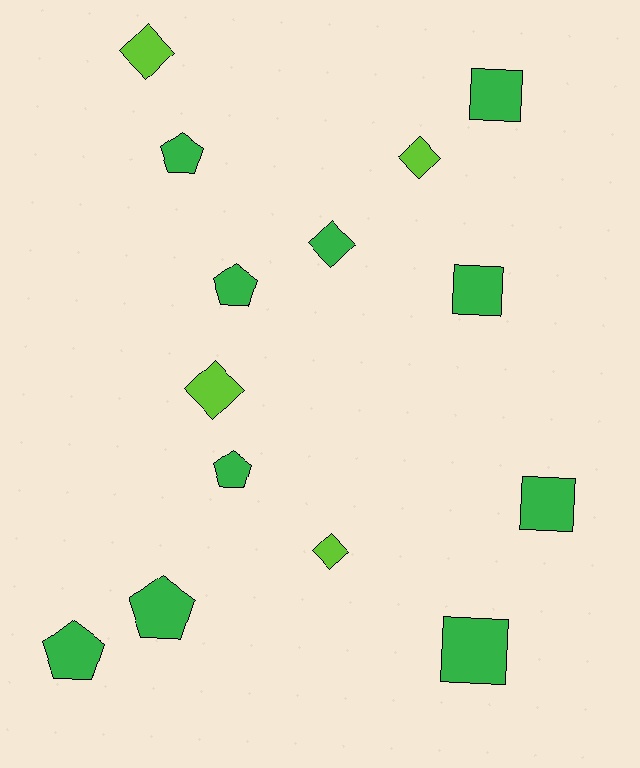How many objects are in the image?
There are 14 objects.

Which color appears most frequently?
Green, with 10 objects.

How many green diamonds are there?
There is 1 green diamond.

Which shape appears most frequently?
Diamond, with 5 objects.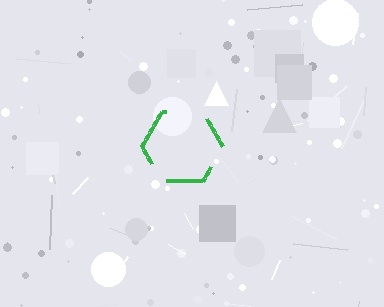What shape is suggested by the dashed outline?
The dashed outline suggests a hexagon.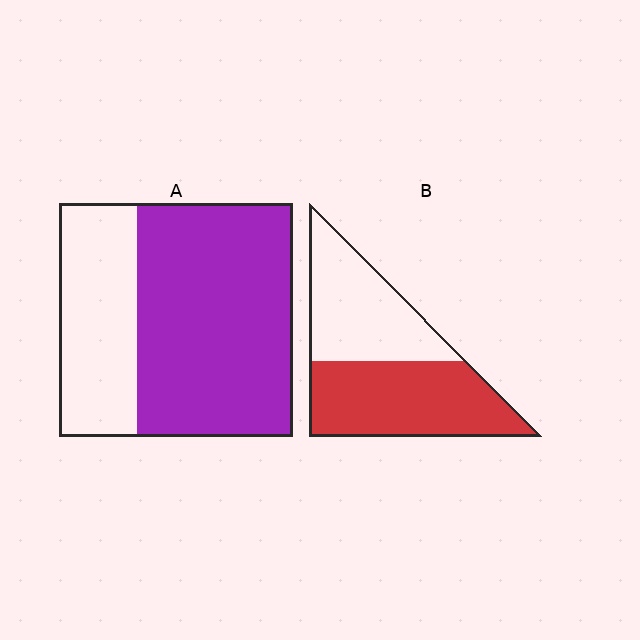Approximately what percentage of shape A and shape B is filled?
A is approximately 65% and B is approximately 55%.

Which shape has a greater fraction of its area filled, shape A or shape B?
Shape A.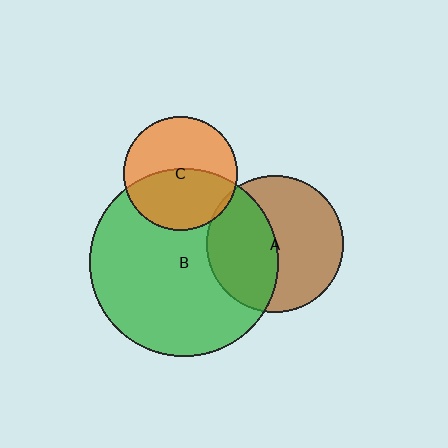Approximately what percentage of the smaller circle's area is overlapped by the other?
Approximately 45%.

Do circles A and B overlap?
Yes.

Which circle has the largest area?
Circle B (green).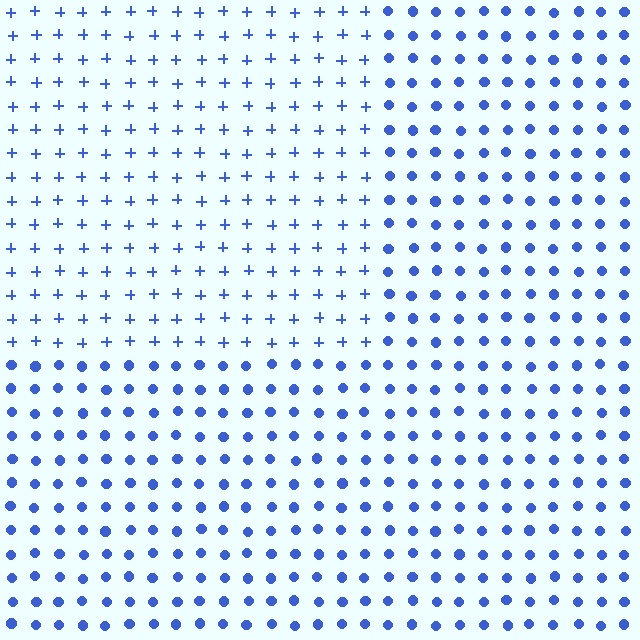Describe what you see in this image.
The image is filled with small blue elements arranged in a uniform grid. A rectangle-shaped region contains plus signs, while the surrounding area contains circles. The boundary is defined purely by the change in element shape.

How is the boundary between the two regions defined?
The boundary is defined by a change in element shape: plus signs inside vs. circles outside. All elements share the same color and spacing.